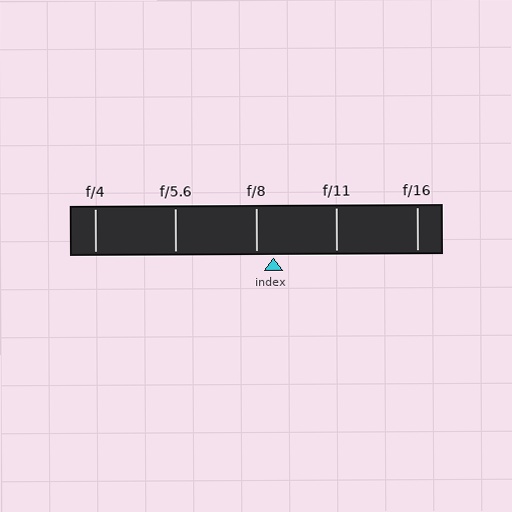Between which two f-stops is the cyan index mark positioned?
The index mark is between f/8 and f/11.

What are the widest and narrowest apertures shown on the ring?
The widest aperture shown is f/4 and the narrowest is f/16.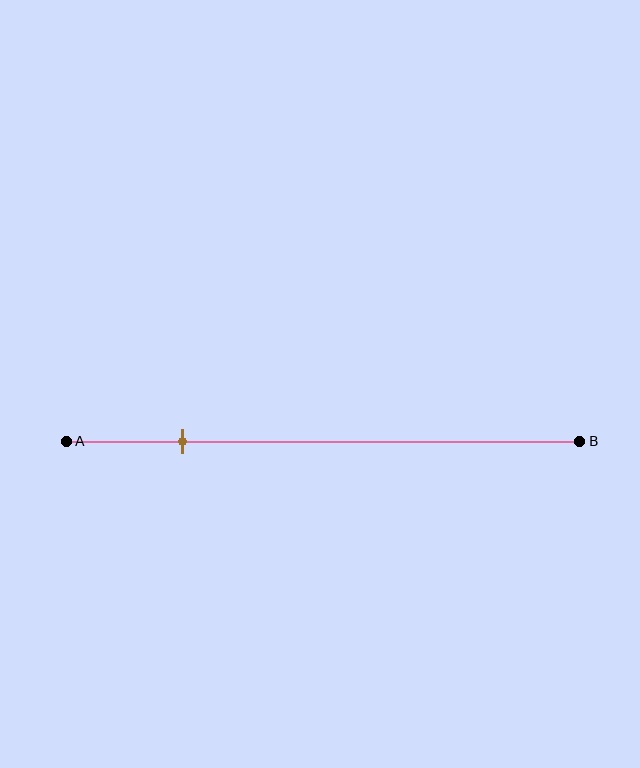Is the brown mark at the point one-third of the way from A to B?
No, the mark is at about 25% from A, not at the 33% one-third point.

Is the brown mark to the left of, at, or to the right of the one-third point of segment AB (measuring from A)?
The brown mark is to the left of the one-third point of segment AB.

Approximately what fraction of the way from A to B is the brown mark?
The brown mark is approximately 25% of the way from A to B.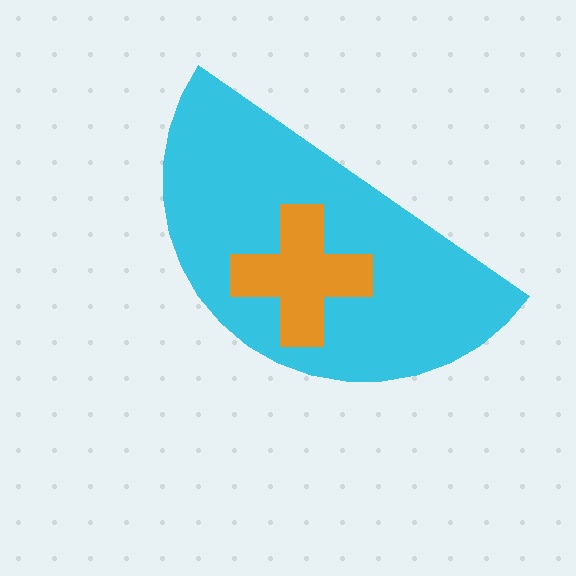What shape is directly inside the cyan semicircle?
The orange cross.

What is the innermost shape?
The orange cross.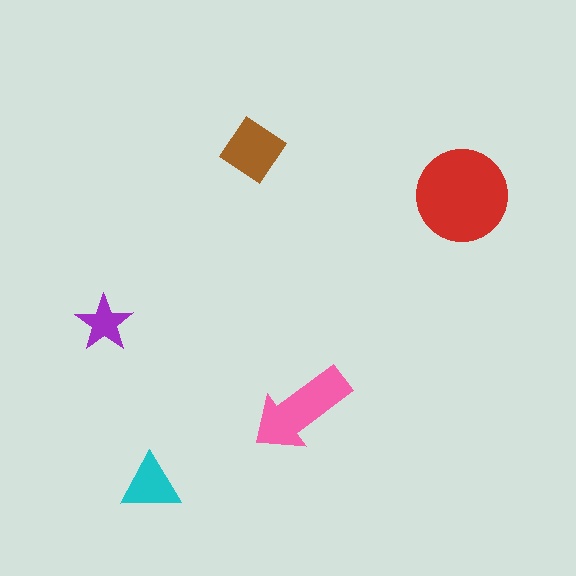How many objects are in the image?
There are 5 objects in the image.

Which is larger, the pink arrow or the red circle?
The red circle.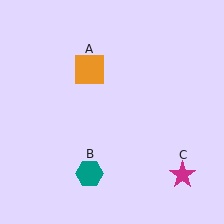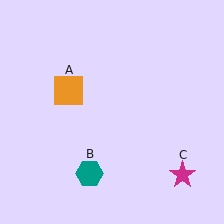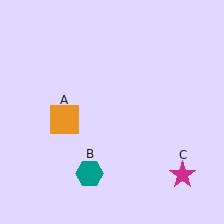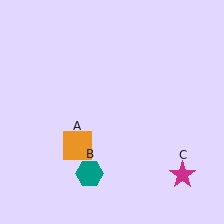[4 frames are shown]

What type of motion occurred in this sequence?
The orange square (object A) rotated counterclockwise around the center of the scene.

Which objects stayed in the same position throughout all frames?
Teal hexagon (object B) and magenta star (object C) remained stationary.